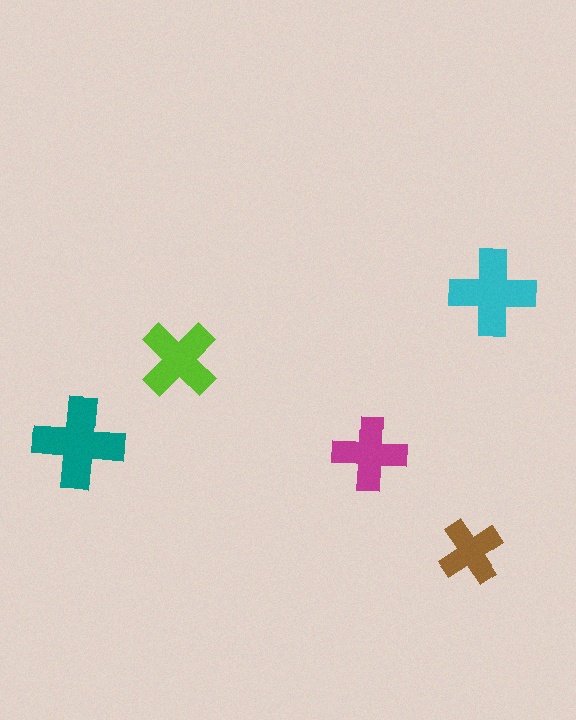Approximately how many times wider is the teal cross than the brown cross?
About 1.5 times wider.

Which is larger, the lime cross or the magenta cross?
The lime one.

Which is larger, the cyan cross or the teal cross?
The teal one.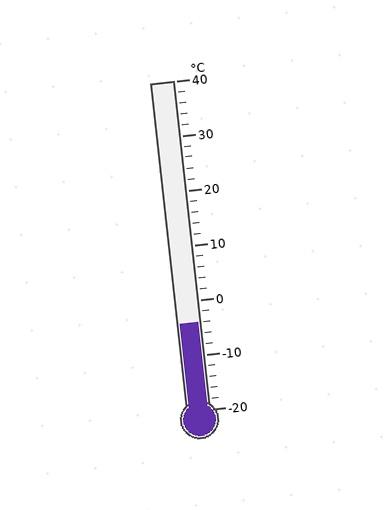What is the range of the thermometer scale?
The thermometer scale ranges from -20°C to 40°C.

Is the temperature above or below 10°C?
The temperature is below 10°C.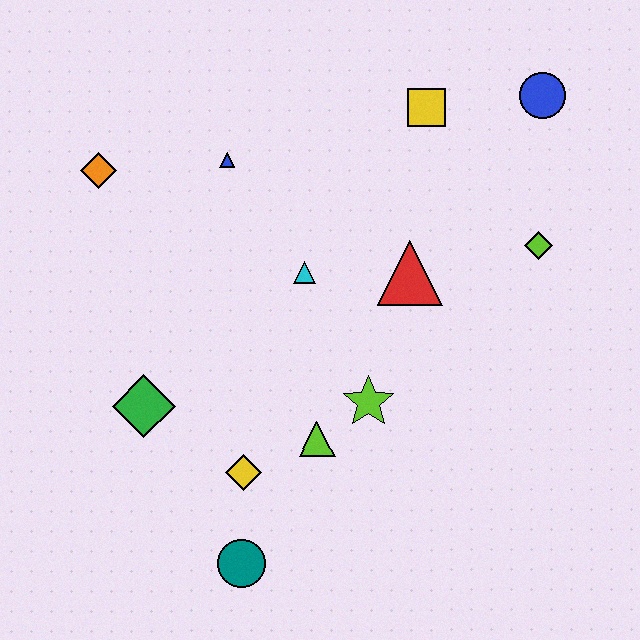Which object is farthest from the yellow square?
The teal circle is farthest from the yellow square.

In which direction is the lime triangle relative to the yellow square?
The lime triangle is below the yellow square.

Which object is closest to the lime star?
The lime triangle is closest to the lime star.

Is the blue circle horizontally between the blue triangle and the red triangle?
No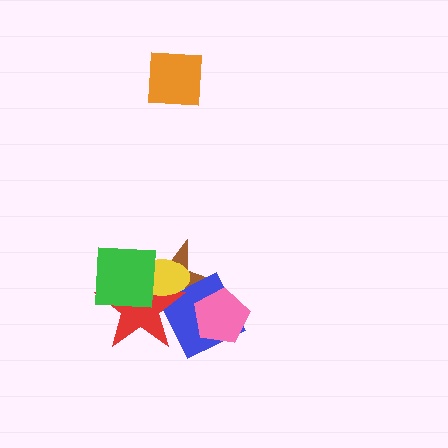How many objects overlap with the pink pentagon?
2 objects overlap with the pink pentagon.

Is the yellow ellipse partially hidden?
Yes, it is partially covered by another shape.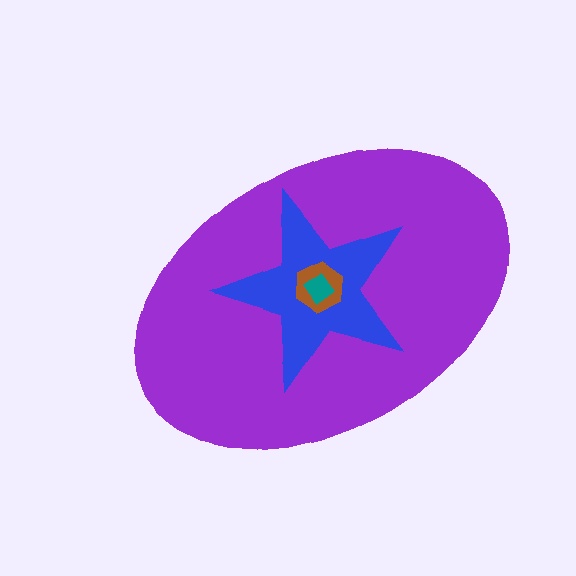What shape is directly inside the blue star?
The brown hexagon.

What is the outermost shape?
The purple ellipse.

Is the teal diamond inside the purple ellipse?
Yes.